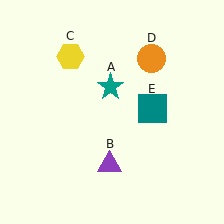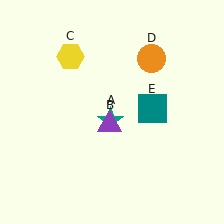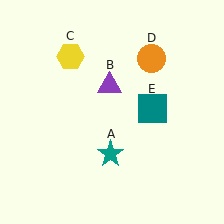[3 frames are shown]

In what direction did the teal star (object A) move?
The teal star (object A) moved down.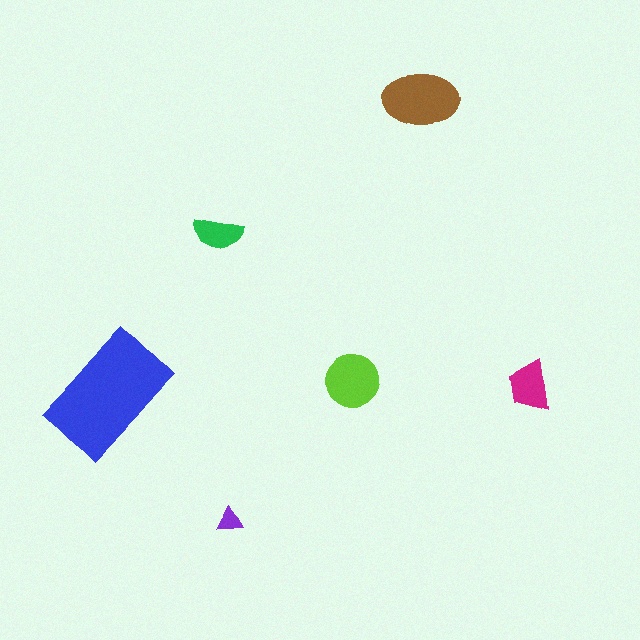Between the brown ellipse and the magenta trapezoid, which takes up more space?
The brown ellipse.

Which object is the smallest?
The purple triangle.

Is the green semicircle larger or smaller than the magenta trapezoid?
Smaller.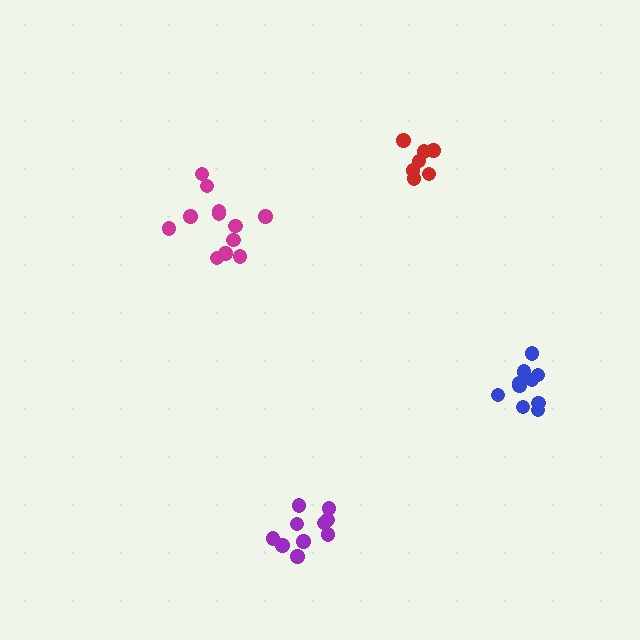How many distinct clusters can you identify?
There are 4 distinct clusters.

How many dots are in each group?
Group 1: 11 dots, Group 2: 12 dots, Group 3: 7 dots, Group 4: 10 dots (40 total).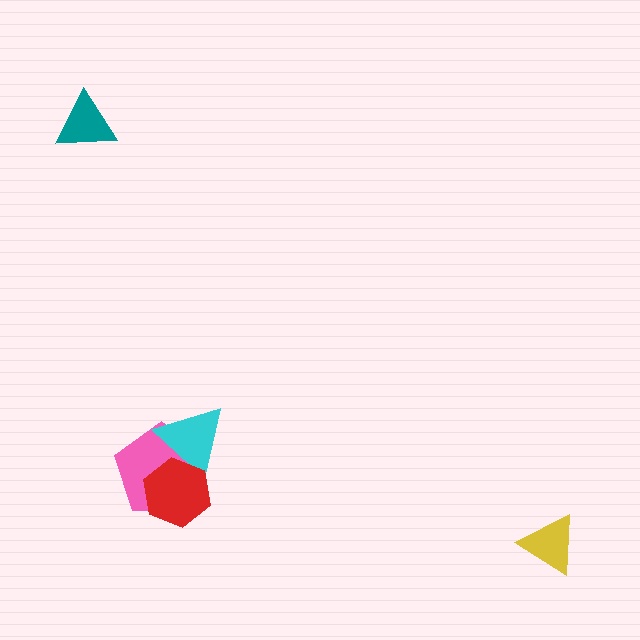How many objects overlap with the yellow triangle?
0 objects overlap with the yellow triangle.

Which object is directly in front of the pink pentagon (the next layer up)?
The cyan triangle is directly in front of the pink pentagon.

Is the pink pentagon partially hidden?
Yes, it is partially covered by another shape.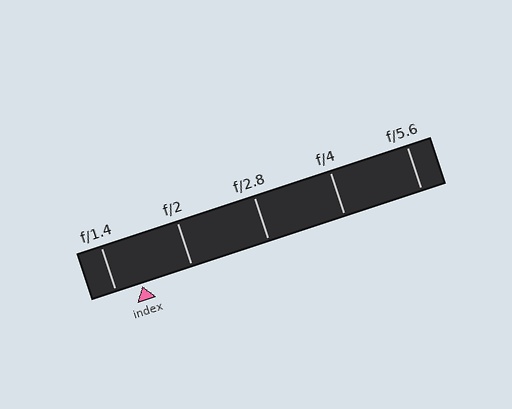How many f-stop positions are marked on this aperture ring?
There are 5 f-stop positions marked.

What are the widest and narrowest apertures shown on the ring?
The widest aperture shown is f/1.4 and the narrowest is f/5.6.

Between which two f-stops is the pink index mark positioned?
The index mark is between f/1.4 and f/2.